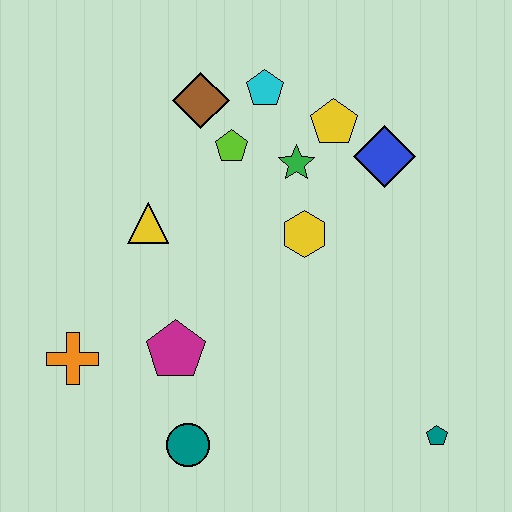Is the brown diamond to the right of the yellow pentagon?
No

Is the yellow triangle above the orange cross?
Yes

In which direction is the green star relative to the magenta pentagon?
The green star is above the magenta pentagon.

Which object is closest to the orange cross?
The magenta pentagon is closest to the orange cross.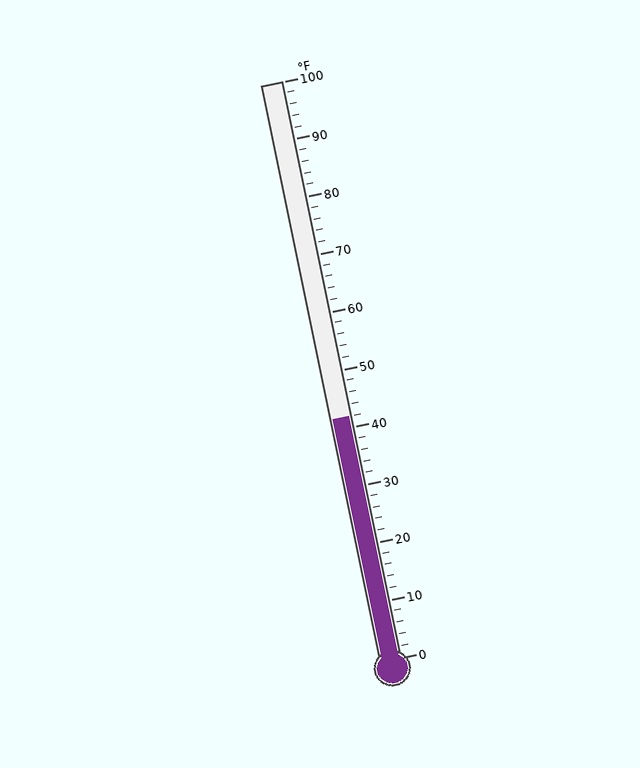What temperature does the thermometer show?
The thermometer shows approximately 42°F.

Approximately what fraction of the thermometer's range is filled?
The thermometer is filled to approximately 40% of its range.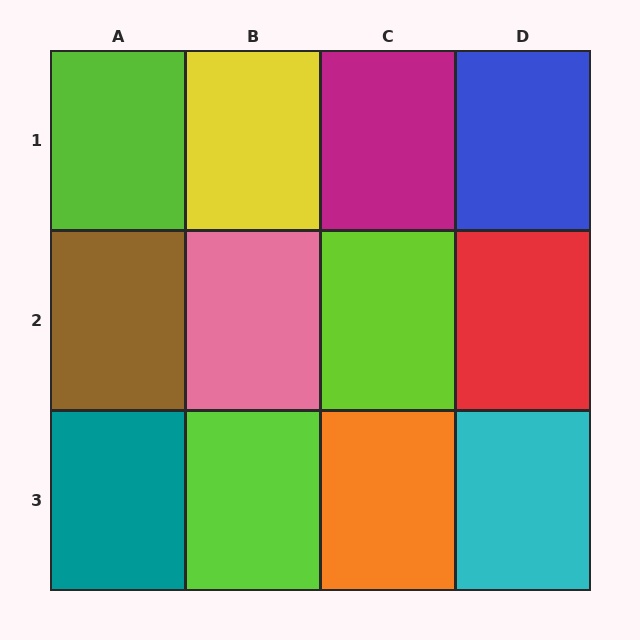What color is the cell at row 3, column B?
Lime.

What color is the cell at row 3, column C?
Orange.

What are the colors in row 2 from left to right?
Brown, pink, lime, red.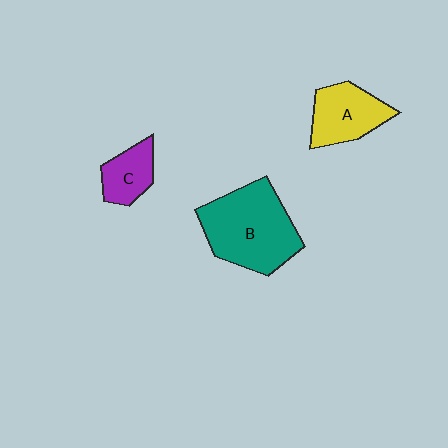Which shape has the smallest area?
Shape C (purple).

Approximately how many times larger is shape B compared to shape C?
Approximately 2.5 times.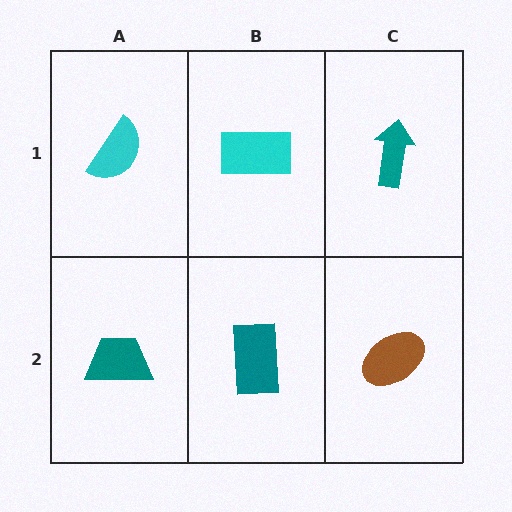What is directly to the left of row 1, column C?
A cyan rectangle.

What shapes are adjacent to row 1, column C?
A brown ellipse (row 2, column C), a cyan rectangle (row 1, column B).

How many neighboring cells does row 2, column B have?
3.